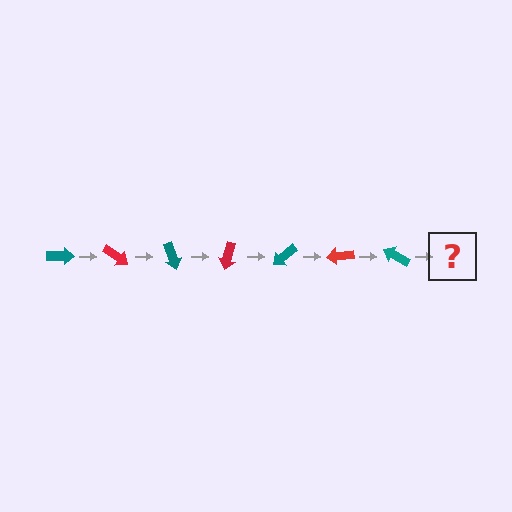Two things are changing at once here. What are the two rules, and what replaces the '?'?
The two rules are that it rotates 35 degrees each step and the color cycles through teal and red. The '?' should be a red arrow, rotated 245 degrees from the start.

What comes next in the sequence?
The next element should be a red arrow, rotated 245 degrees from the start.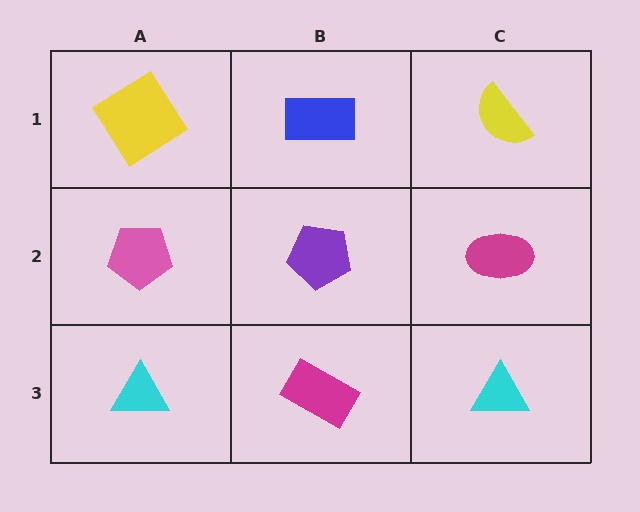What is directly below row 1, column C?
A magenta ellipse.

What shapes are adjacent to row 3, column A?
A pink pentagon (row 2, column A), a magenta rectangle (row 3, column B).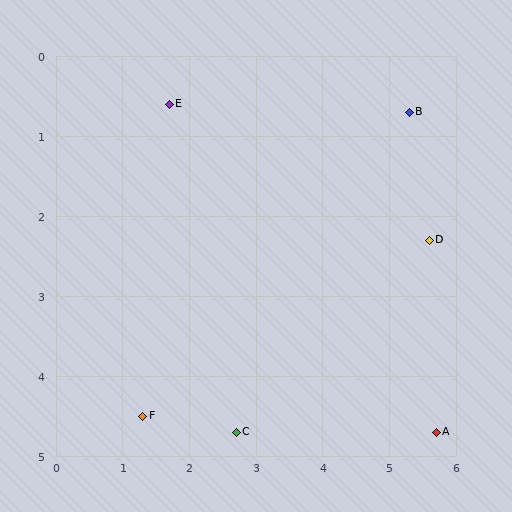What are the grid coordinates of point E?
Point E is at approximately (1.7, 0.6).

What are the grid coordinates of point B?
Point B is at approximately (5.3, 0.7).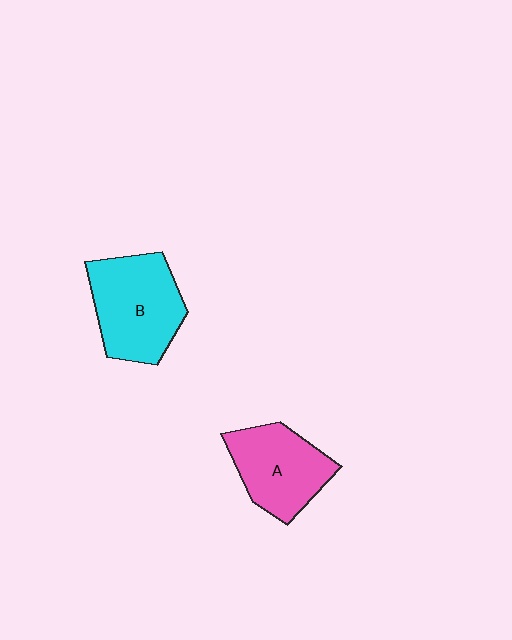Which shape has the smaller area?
Shape A (pink).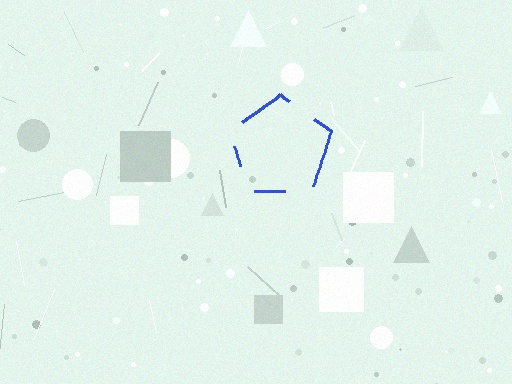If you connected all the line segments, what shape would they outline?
They would outline a pentagon.